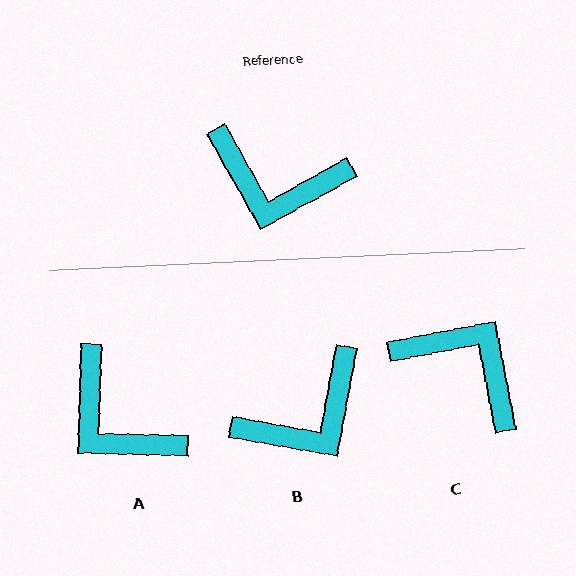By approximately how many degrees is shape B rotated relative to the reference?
Approximately 50 degrees counter-clockwise.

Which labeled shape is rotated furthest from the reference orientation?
C, about 162 degrees away.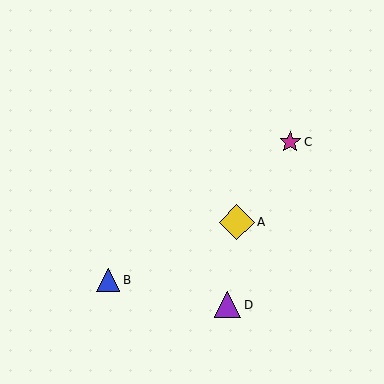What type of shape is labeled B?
Shape B is a blue triangle.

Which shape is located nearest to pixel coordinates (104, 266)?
The blue triangle (labeled B) at (108, 280) is nearest to that location.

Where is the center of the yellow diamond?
The center of the yellow diamond is at (237, 222).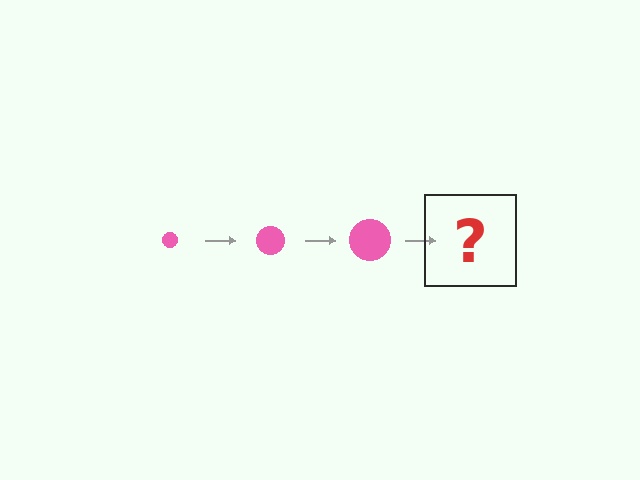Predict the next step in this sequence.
The next step is a pink circle, larger than the previous one.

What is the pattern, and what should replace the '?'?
The pattern is that the circle gets progressively larger each step. The '?' should be a pink circle, larger than the previous one.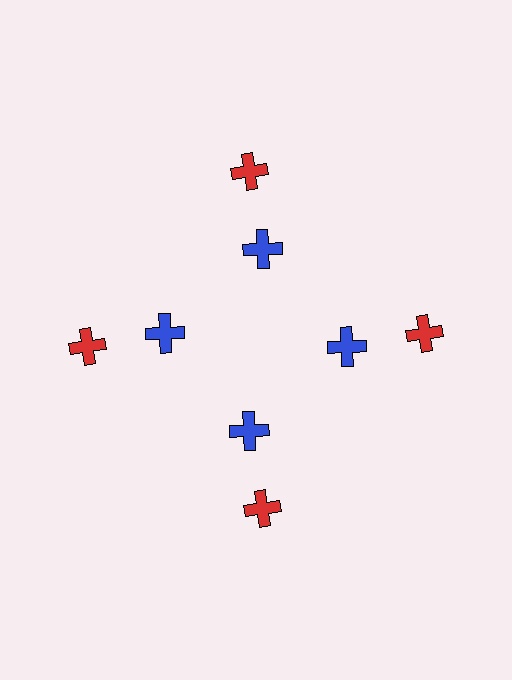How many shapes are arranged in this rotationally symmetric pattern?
There are 8 shapes, arranged in 4 groups of 2.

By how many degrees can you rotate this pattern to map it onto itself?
The pattern maps onto itself every 90 degrees of rotation.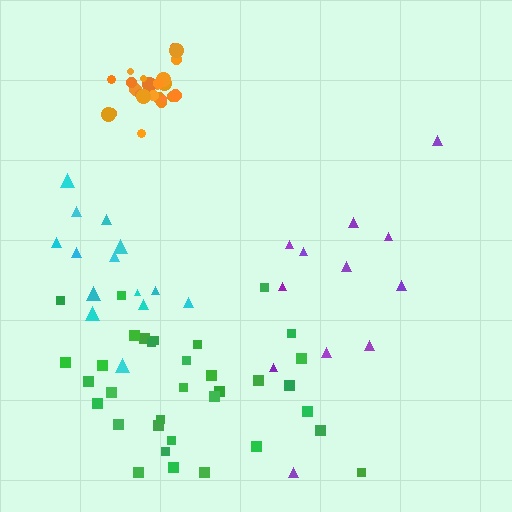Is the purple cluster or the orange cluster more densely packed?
Orange.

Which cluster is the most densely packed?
Orange.